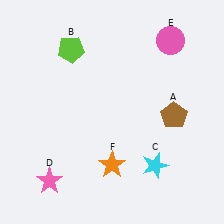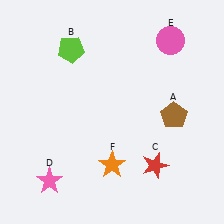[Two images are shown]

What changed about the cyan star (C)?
In Image 1, C is cyan. In Image 2, it changed to red.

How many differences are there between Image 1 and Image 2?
There is 1 difference between the two images.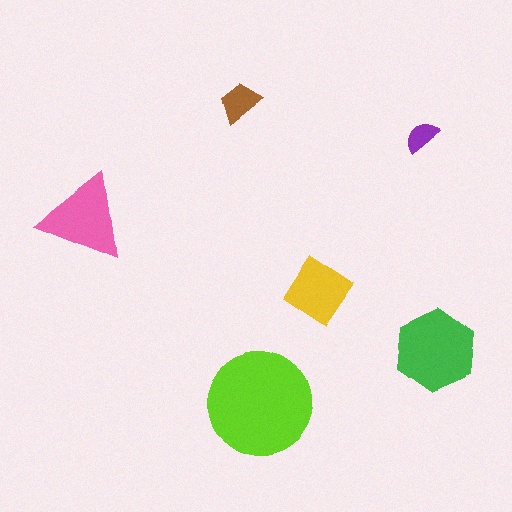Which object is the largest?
The lime circle.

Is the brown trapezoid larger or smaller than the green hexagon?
Smaller.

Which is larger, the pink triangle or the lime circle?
The lime circle.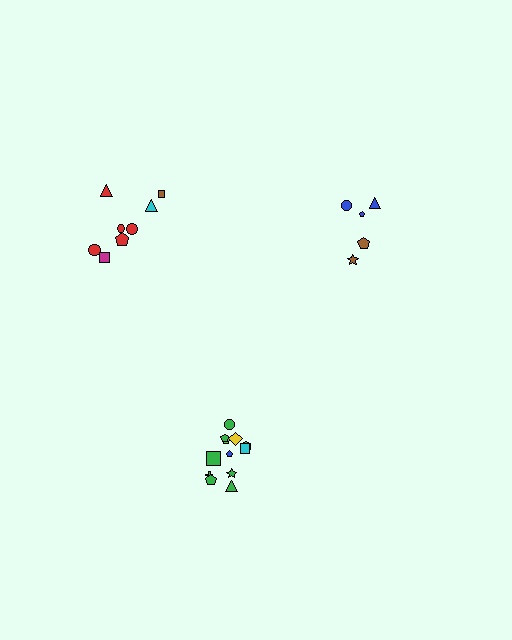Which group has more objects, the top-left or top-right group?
The top-left group.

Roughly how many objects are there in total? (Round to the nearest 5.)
Roughly 25 objects in total.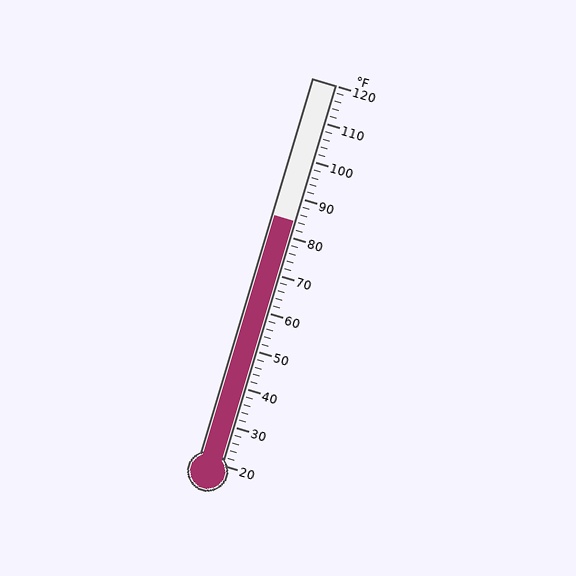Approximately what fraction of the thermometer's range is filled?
The thermometer is filled to approximately 65% of its range.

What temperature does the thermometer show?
The thermometer shows approximately 84°F.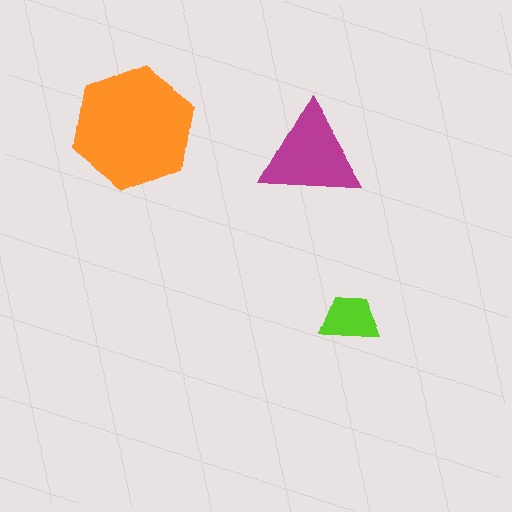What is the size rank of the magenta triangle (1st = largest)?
2nd.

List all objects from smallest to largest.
The lime trapezoid, the magenta triangle, the orange hexagon.